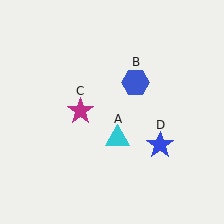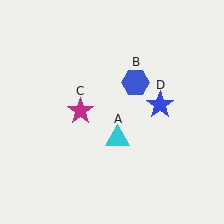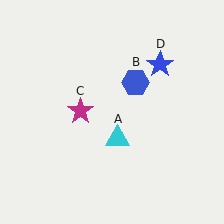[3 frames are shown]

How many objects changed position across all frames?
1 object changed position: blue star (object D).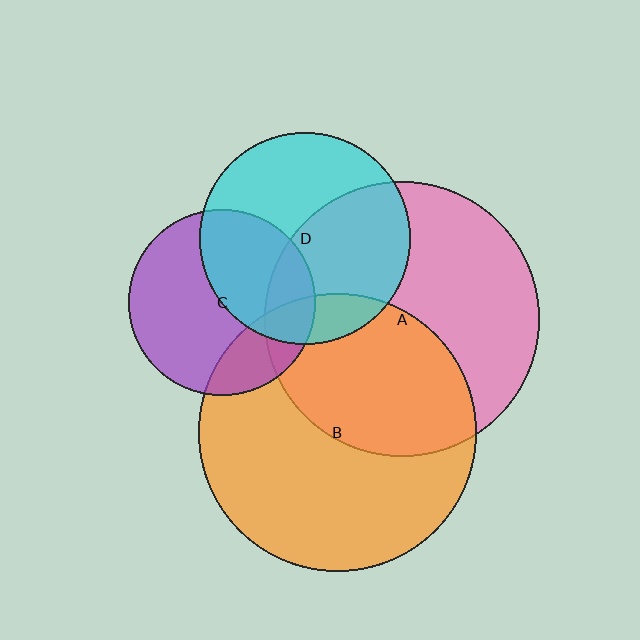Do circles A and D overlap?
Yes.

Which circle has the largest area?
Circle B (orange).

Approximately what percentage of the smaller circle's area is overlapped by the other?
Approximately 50%.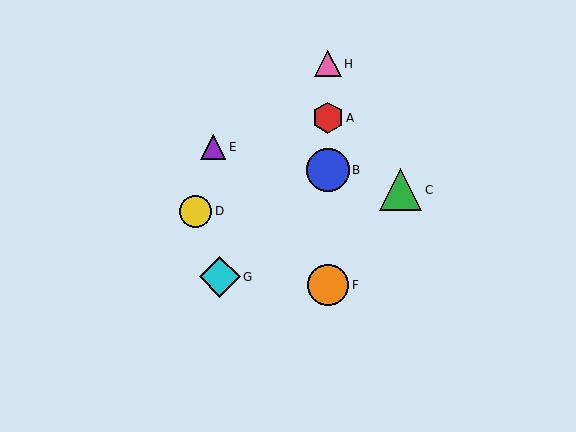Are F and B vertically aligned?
Yes, both are at x≈328.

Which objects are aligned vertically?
Objects A, B, F, H are aligned vertically.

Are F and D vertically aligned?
No, F is at x≈328 and D is at x≈195.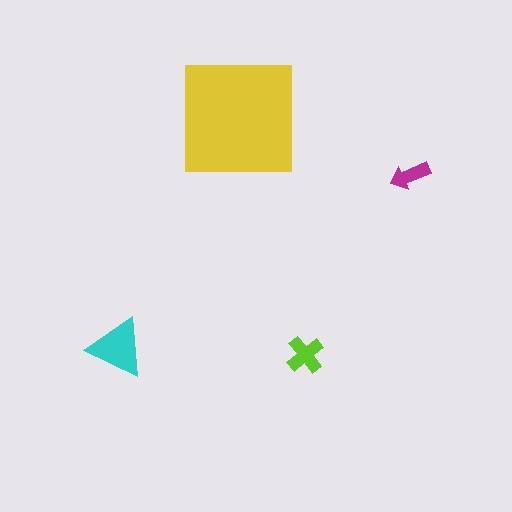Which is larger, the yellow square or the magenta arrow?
The yellow square.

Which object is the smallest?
The magenta arrow.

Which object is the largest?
The yellow square.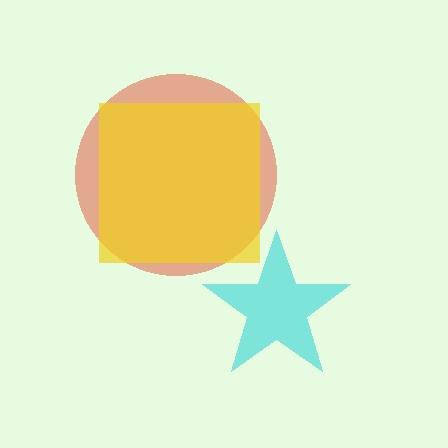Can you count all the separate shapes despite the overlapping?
Yes, there are 3 separate shapes.